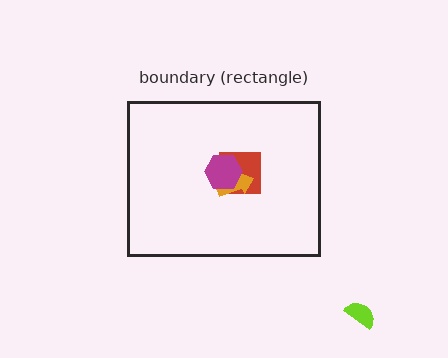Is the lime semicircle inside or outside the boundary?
Outside.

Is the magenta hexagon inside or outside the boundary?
Inside.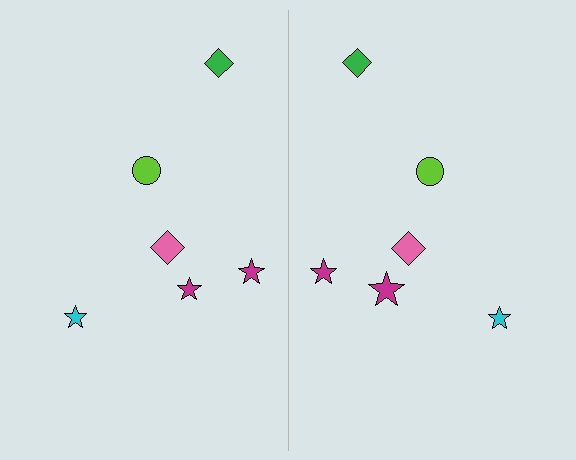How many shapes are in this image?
There are 12 shapes in this image.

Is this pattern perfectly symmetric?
No, the pattern is not perfectly symmetric. The magenta star on the right side has a different size than its mirror counterpart.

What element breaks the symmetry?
The magenta star on the right side has a different size than its mirror counterpart.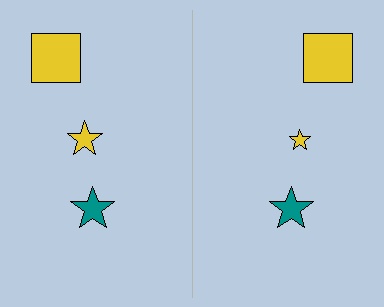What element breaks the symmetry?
The yellow star on the right side has a different size than its mirror counterpart.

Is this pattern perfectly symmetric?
No, the pattern is not perfectly symmetric. The yellow star on the right side has a different size than its mirror counterpart.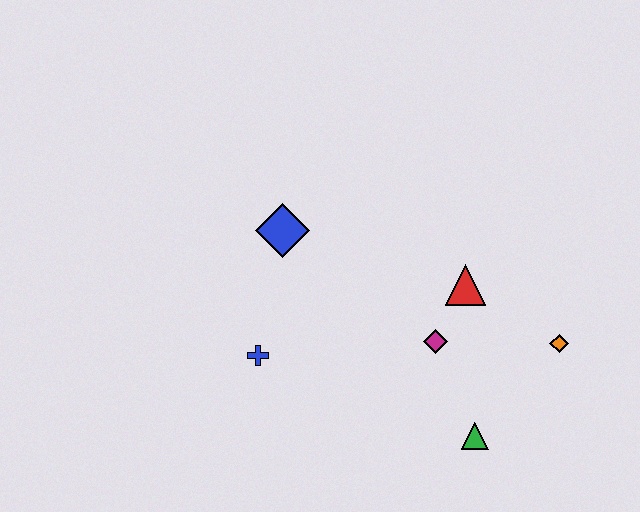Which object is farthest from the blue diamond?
The orange diamond is farthest from the blue diamond.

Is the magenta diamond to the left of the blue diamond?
No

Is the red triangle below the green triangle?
No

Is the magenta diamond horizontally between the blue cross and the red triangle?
Yes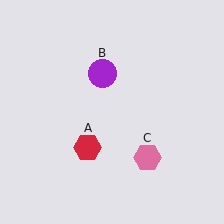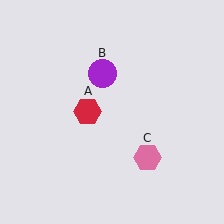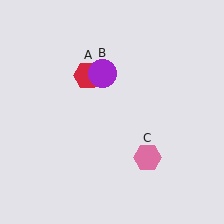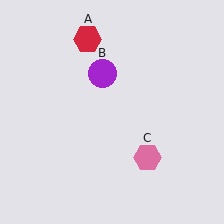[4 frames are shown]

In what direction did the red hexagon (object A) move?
The red hexagon (object A) moved up.